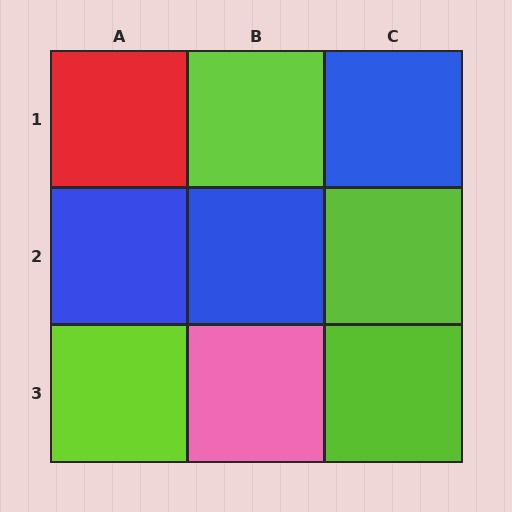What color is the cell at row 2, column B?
Blue.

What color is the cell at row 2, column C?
Lime.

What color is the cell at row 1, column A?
Red.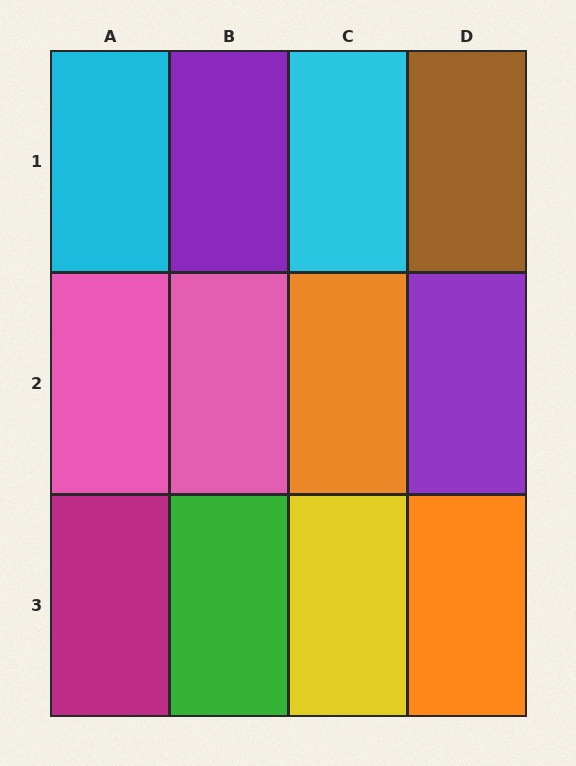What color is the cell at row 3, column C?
Yellow.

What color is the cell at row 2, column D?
Purple.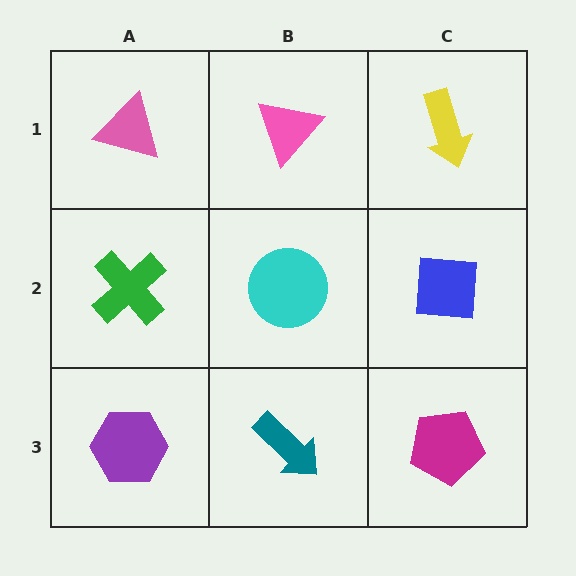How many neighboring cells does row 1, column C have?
2.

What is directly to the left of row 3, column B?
A purple hexagon.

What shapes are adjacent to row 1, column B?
A cyan circle (row 2, column B), a pink triangle (row 1, column A), a yellow arrow (row 1, column C).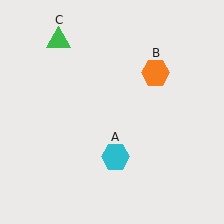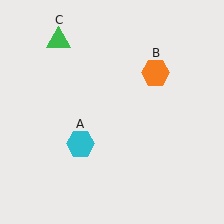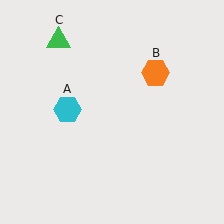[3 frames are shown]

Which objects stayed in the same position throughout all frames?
Orange hexagon (object B) and green triangle (object C) remained stationary.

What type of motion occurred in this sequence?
The cyan hexagon (object A) rotated clockwise around the center of the scene.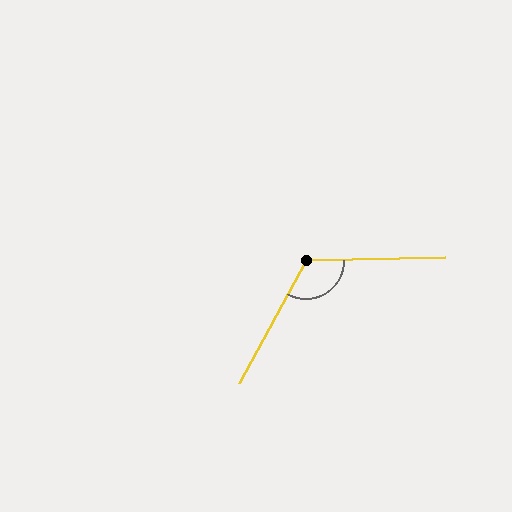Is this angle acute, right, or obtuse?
It is obtuse.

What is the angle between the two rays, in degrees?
Approximately 120 degrees.